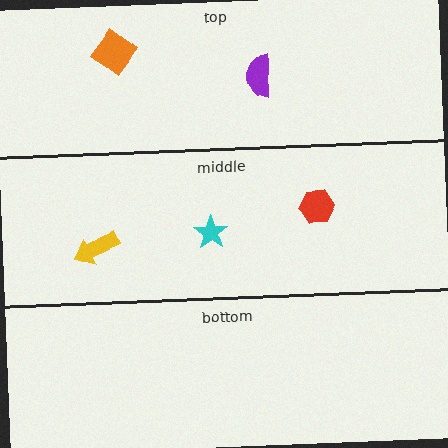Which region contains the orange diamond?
The top region.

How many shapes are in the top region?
2.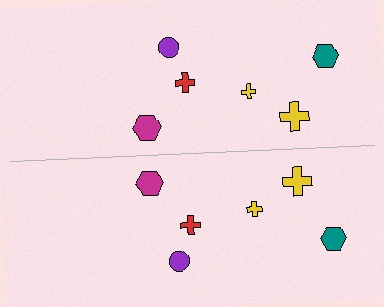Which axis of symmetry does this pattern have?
The pattern has a horizontal axis of symmetry running through the center of the image.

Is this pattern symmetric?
Yes, this pattern has bilateral (reflection) symmetry.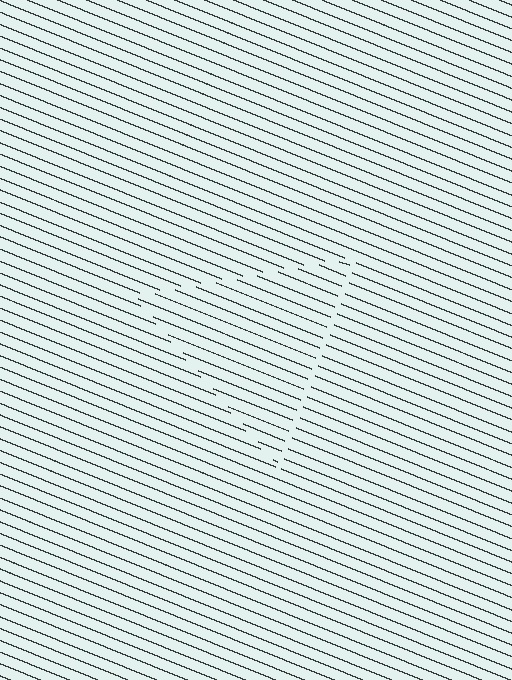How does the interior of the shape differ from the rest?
The interior of the shape contains the same grating, shifted by half a period — the contour is defined by the phase discontinuity where line-ends from the inner and outer gratings abut.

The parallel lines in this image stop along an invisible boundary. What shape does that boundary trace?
An illusory triangle. The interior of the shape contains the same grating, shifted by half a period — the contour is defined by the phase discontinuity where line-ends from the inner and outer gratings abut.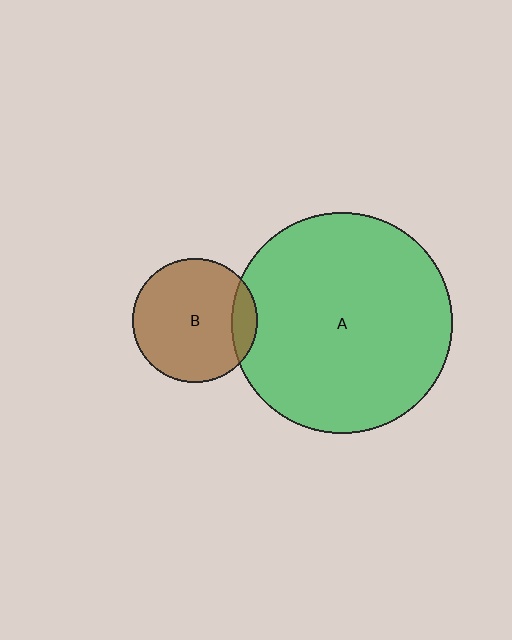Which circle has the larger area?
Circle A (green).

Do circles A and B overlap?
Yes.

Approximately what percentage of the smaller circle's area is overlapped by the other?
Approximately 15%.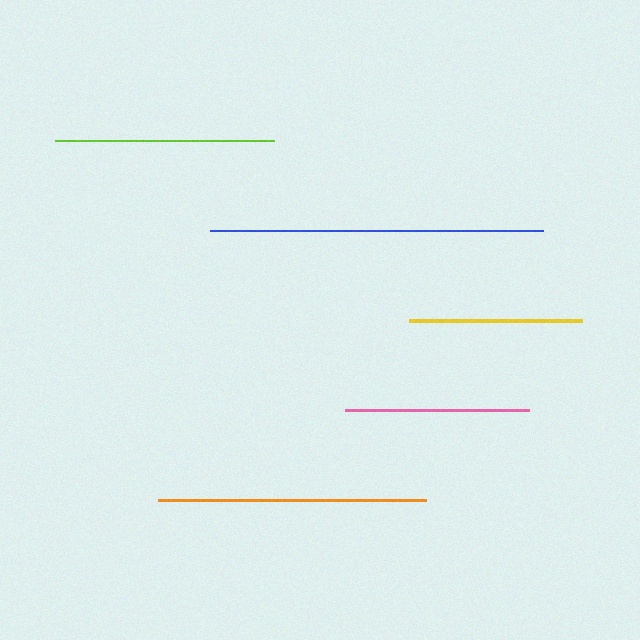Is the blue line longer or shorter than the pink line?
The blue line is longer than the pink line.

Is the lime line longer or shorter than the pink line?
The lime line is longer than the pink line.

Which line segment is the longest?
The blue line is the longest at approximately 333 pixels.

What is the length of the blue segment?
The blue segment is approximately 333 pixels long.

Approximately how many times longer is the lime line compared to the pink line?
The lime line is approximately 1.2 times the length of the pink line.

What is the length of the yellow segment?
The yellow segment is approximately 173 pixels long.